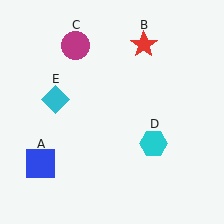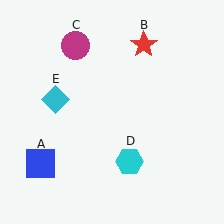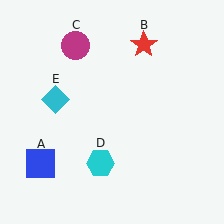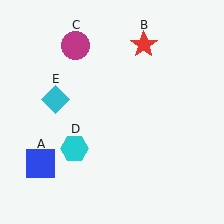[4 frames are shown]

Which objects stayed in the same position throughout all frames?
Blue square (object A) and red star (object B) and magenta circle (object C) and cyan diamond (object E) remained stationary.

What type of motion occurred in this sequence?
The cyan hexagon (object D) rotated clockwise around the center of the scene.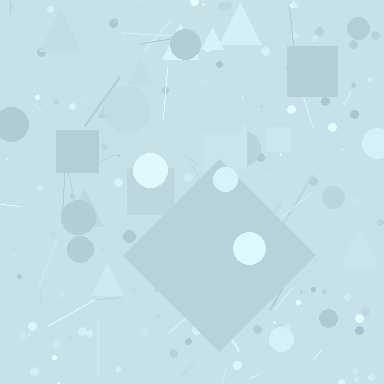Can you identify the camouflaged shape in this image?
The camouflaged shape is a diamond.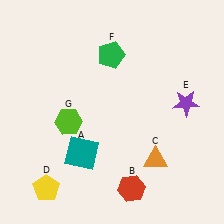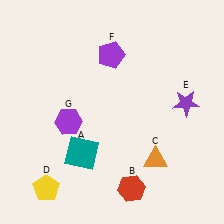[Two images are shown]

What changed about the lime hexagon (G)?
In Image 1, G is lime. In Image 2, it changed to purple.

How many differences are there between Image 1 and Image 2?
There are 2 differences between the two images.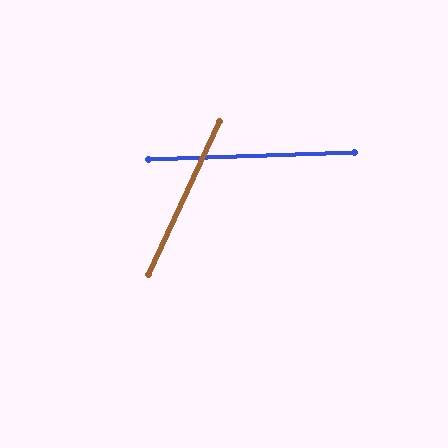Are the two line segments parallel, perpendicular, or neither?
Neither parallel nor perpendicular — they differ by about 63°.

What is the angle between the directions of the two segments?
Approximately 63 degrees.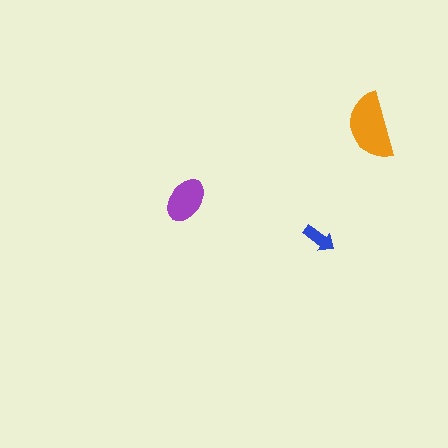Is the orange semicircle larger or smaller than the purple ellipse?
Larger.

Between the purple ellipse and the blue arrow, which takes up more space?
The purple ellipse.